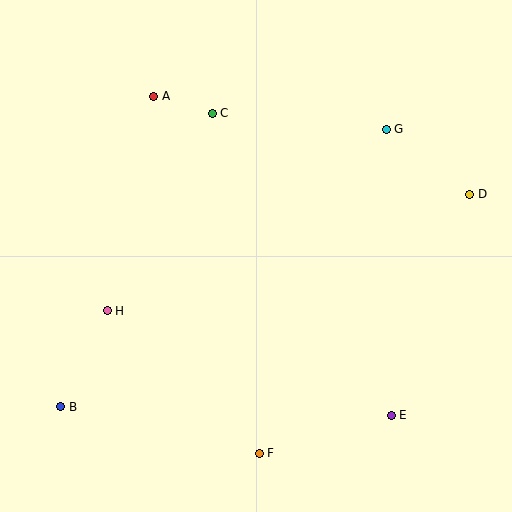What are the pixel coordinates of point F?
Point F is at (259, 453).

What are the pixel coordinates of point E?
Point E is at (391, 415).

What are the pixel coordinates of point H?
Point H is at (107, 311).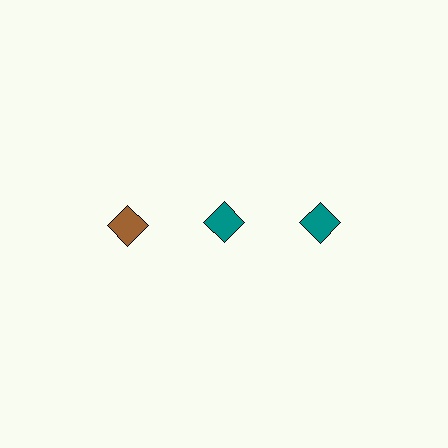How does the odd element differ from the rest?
It has a different color: brown instead of teal.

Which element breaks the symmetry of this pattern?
The brown diamond in the top row, leftmost column breaks the symmetry. All other shapes are teal diamonds.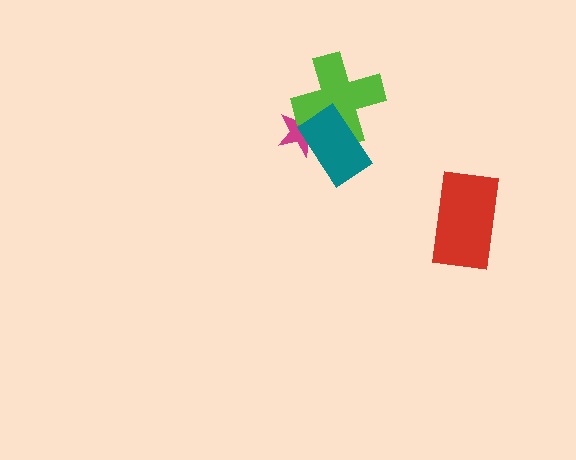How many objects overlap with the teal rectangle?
2 objects overlap with the teal rectangle.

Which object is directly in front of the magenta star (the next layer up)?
The lime cross is directly in front of the magenta star.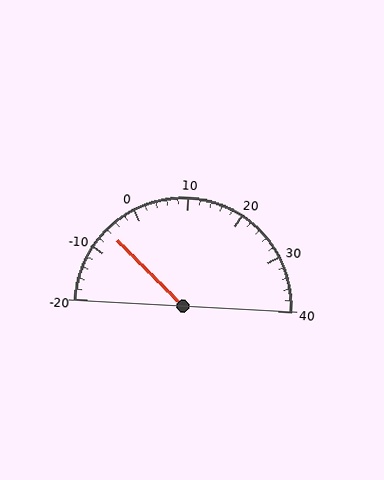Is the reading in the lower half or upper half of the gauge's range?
The reading is in the lower half of the range (-20 to 40).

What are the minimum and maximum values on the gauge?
The gauge ranges from -20 to 40.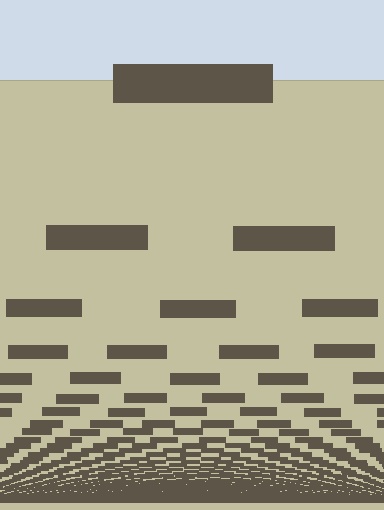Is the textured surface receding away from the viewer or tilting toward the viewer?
The surface appears to tilt toward the viewer. Texture elements get larger and sparser toward the top.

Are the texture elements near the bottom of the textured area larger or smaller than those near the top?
Smaller. The gradient is inverted — elements near the bottom are smaller and denser.